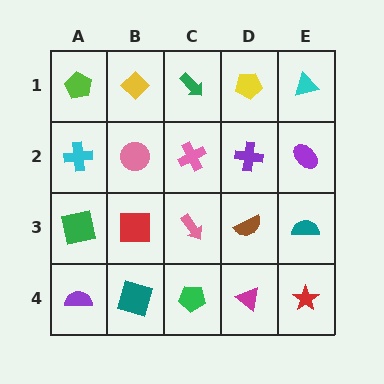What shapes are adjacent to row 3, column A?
A cyan cross (row 2, column A), a purple semicircle (row 4, column A), a red square (row 3, column B).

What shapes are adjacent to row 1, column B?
A pink circle (row 2, column B), a lime pentagon (row 1, column A), a green arrow (row 1, column C).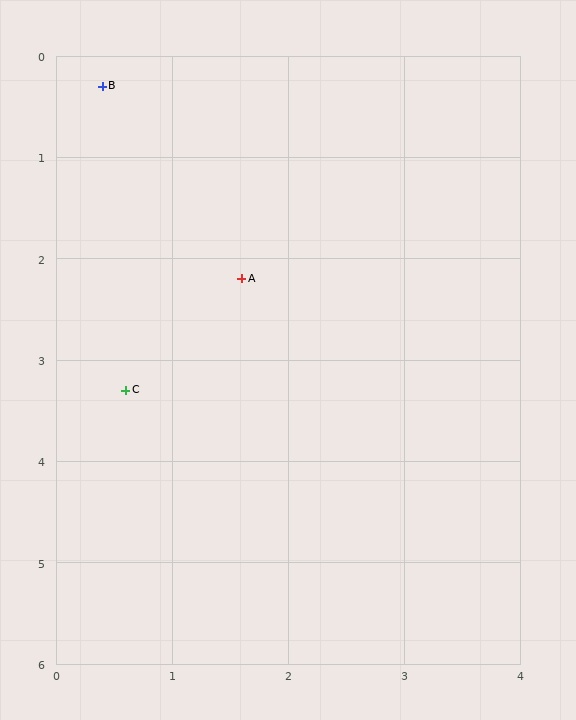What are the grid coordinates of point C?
Point C is at approximately (0.6, 3.3).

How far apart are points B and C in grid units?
Points B and C are about 3.0 grid units apart.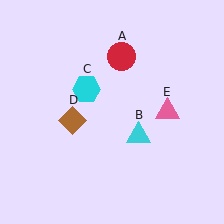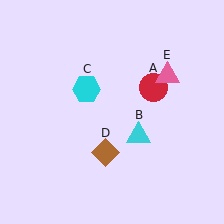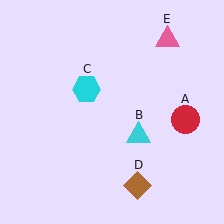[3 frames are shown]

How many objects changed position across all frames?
3 objects changed position: red circle (object A), brown diamond (object D), pink triangle (object E).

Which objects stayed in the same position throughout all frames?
Cyan triangle (object B) and cyan hexagon (object C) remained stationary.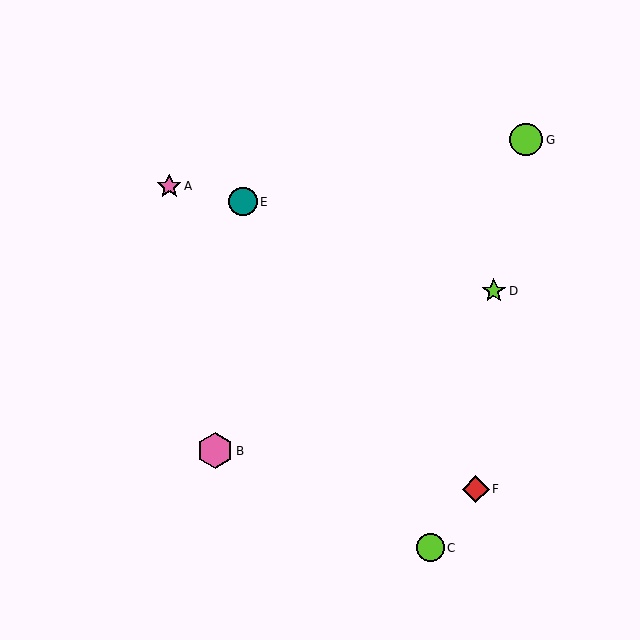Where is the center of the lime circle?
The center of the lime circle is at (526, 140).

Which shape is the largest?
The pink hexagon (labeled B) is the largest.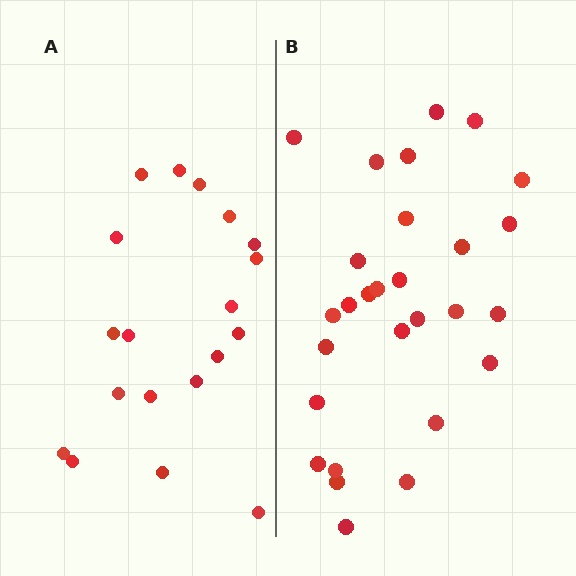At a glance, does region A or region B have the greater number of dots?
Region B (the right region) has more dots.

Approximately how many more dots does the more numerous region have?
Region B has roughly 8 or so more dots than region A.